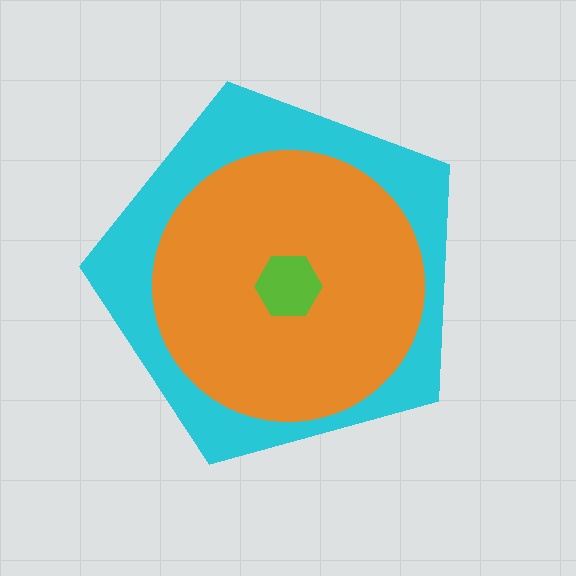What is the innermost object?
The lime hexagon.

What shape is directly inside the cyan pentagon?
The orange circle.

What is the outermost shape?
The cyan pentagon.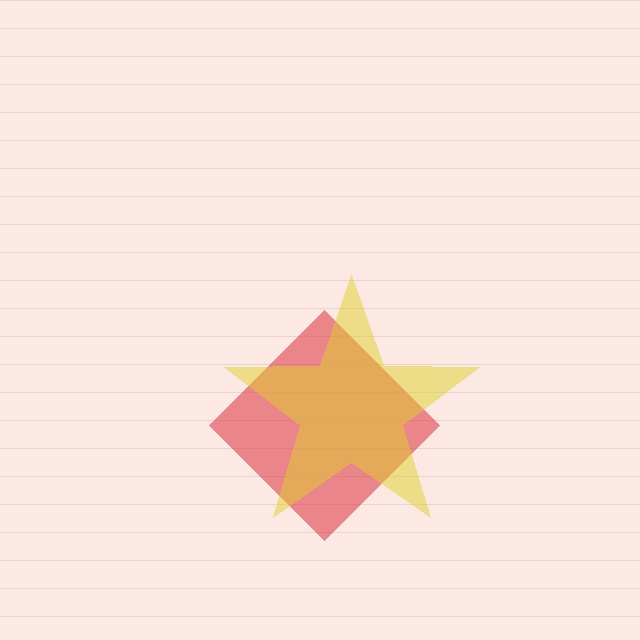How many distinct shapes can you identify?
There are 2 distinct shapes: a red diamond, a yellow star.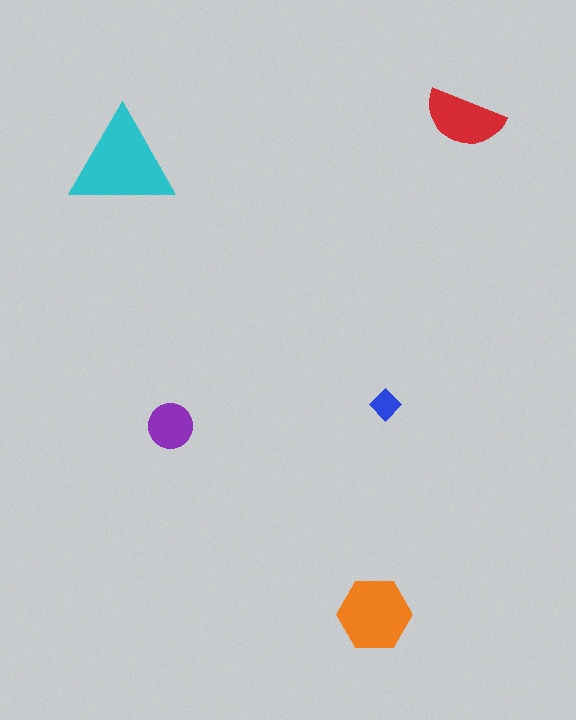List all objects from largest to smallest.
The cyan triangle, the orange hexagon, the red semicircle, the purple circle, the blue diamond.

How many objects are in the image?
There are 5 objects in the image.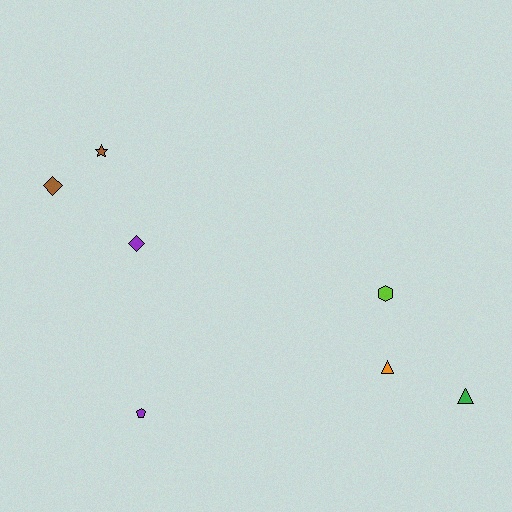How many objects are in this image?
There are 7 objects.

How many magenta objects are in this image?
There are no magenta objects.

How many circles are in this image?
There are no circles.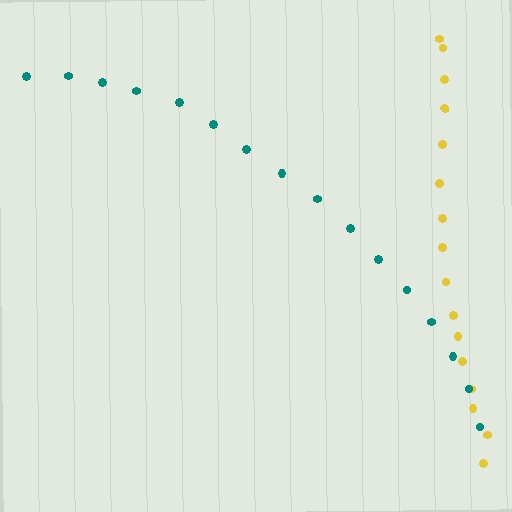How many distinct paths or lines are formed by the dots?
There are 2 distinct paths.